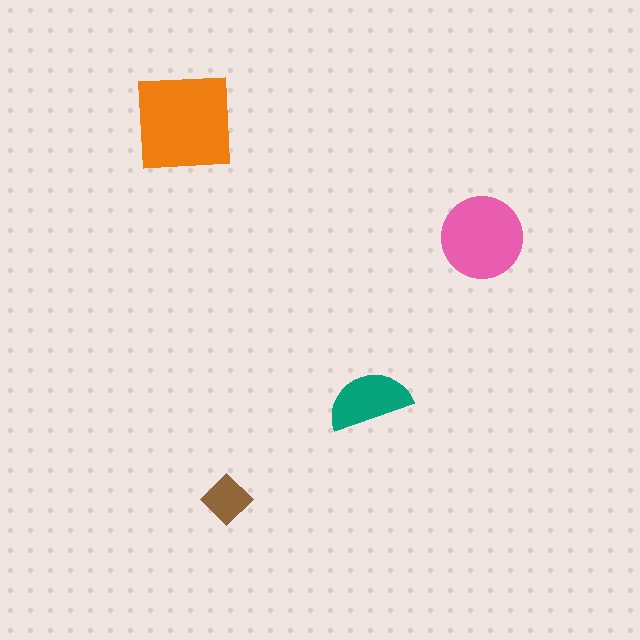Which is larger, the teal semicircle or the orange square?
The orange square.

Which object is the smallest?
The brown diamond.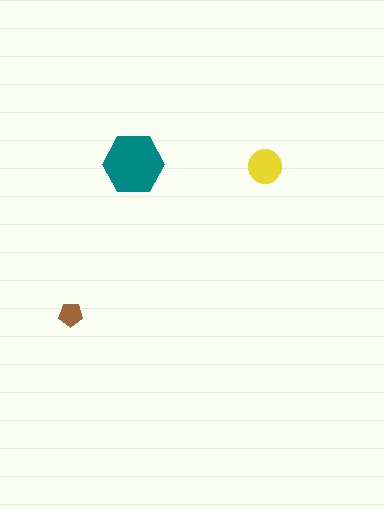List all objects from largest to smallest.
The teal hexagon, the yellow circle, the brown pentagon.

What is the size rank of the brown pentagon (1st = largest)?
3rd.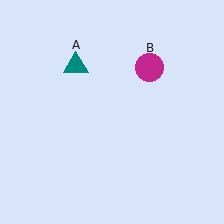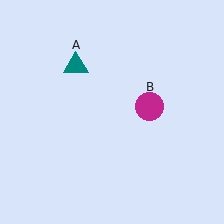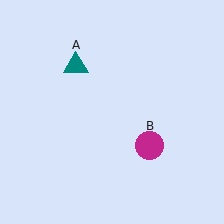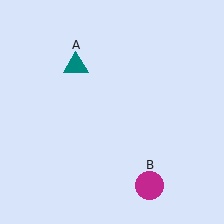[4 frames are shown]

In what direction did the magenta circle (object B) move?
The magenta circle (object B) moved down.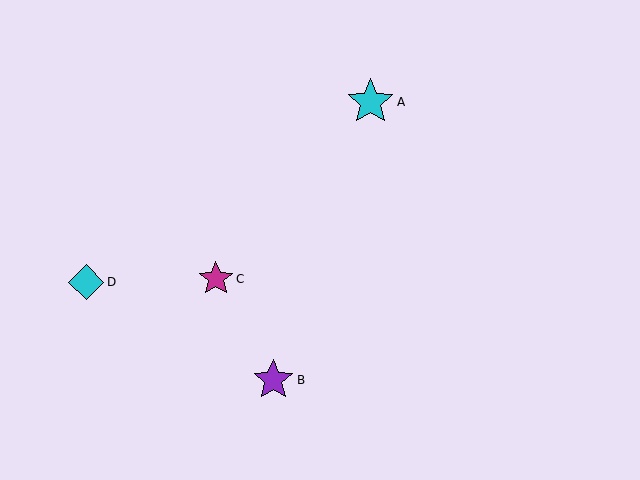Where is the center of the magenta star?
The center of the magenta star is at (216, 279).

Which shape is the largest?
The cyan star (labeled A) is the largest.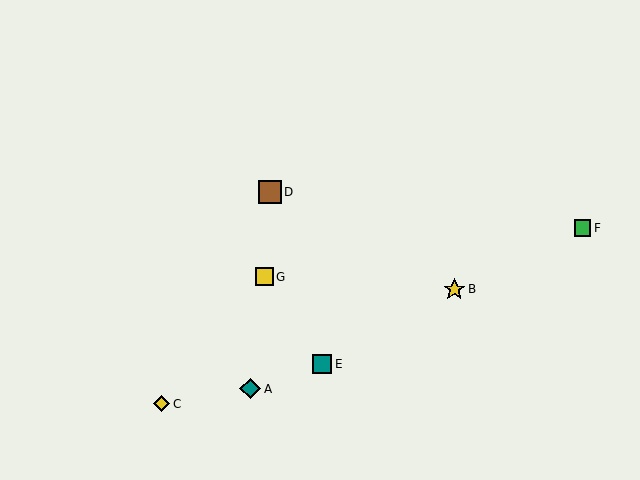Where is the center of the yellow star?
The center of the yellow star is at (454, 289).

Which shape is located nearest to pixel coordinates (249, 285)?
The yellow square (labeled G) at (264, 277) is nearest to that location.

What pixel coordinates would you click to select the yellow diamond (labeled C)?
Click at (162, 404) to select the yellow diamond C.